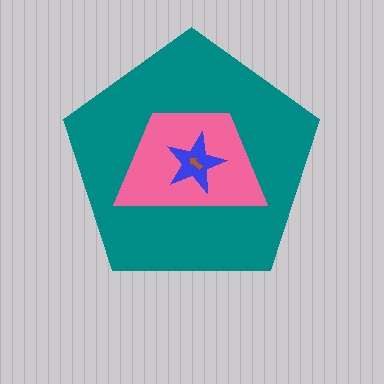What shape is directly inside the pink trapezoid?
The blue star.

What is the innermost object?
The brown arrow.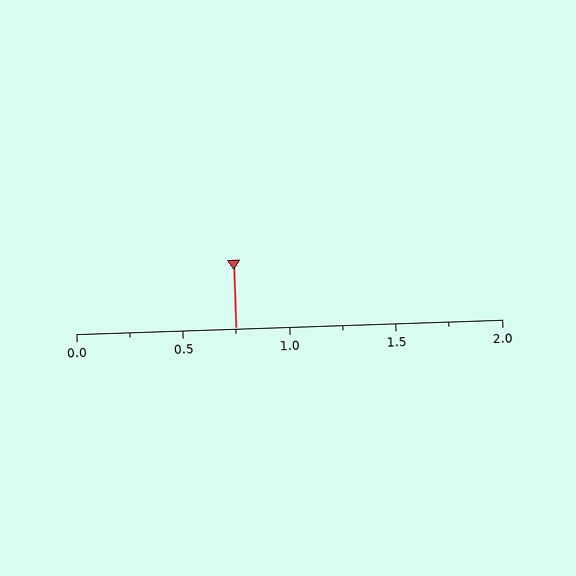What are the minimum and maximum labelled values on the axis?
The axis runs from 0.0 to 2.0.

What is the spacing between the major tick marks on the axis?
The major ticks are spaced 0.5 apart.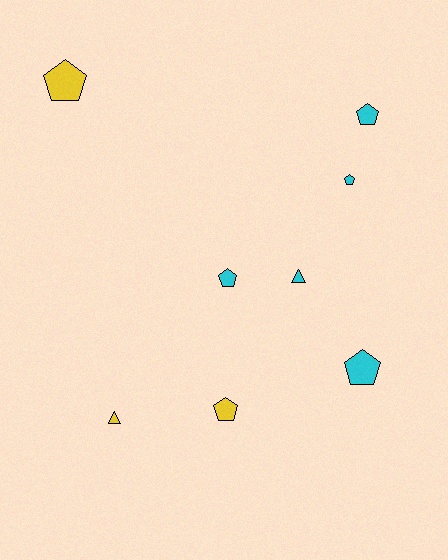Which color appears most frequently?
Cyan, with 5 objects.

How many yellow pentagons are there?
There are 2 yellow pentagons.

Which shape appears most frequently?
Pentagon, with 6 objects.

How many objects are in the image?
There are 8 objects.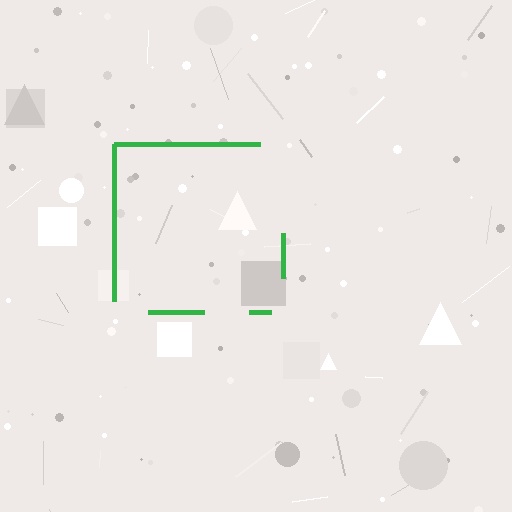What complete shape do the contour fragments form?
The contour fragments form a square.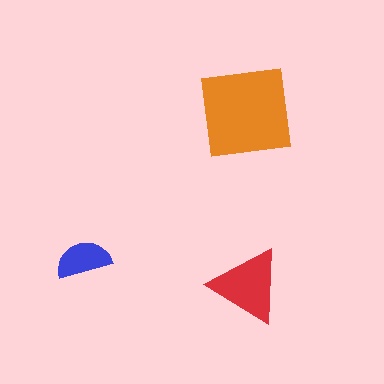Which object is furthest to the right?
The red triangle is rightmost.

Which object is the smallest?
The blue semicircle.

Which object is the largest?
The orange square.